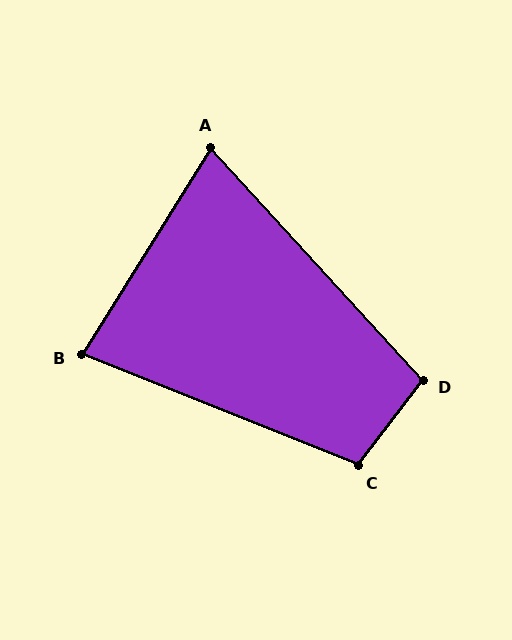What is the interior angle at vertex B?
Approximately 80 degrees (acute).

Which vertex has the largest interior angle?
C, at approximately 106 degrees.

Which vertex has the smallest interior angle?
A, at approximately 74 degrees.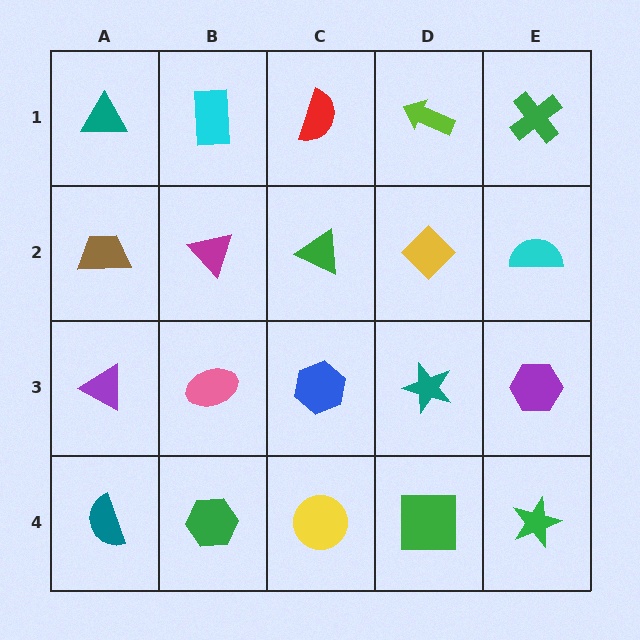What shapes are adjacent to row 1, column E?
A cyan semicircle (row 2, column E), a lime arrow (row 1, column D).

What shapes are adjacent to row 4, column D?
A teal star (row 3, column D), a yellow circle (row 4, column C), a green star (row 4, column E).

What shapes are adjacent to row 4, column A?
A purple triangle (row 3, column A), a green hexagon (row 4, column B).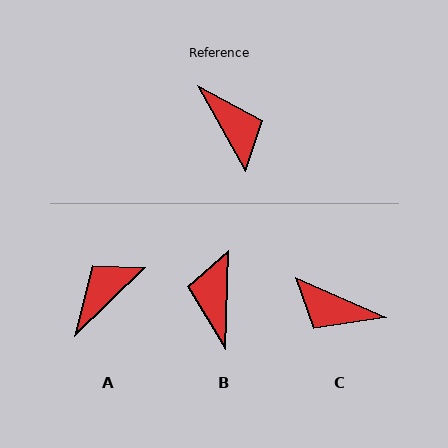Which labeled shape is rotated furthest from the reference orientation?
B, about 149 degrees away.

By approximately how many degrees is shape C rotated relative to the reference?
Approximately 143 degrees clockwise.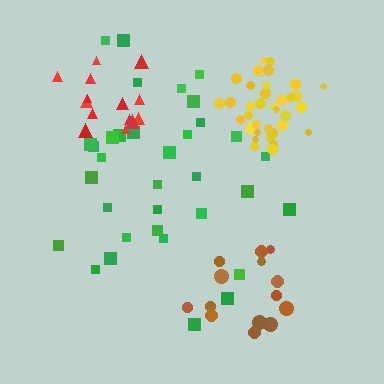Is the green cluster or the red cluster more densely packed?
Red.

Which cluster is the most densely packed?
Yellow.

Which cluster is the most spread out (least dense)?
Green.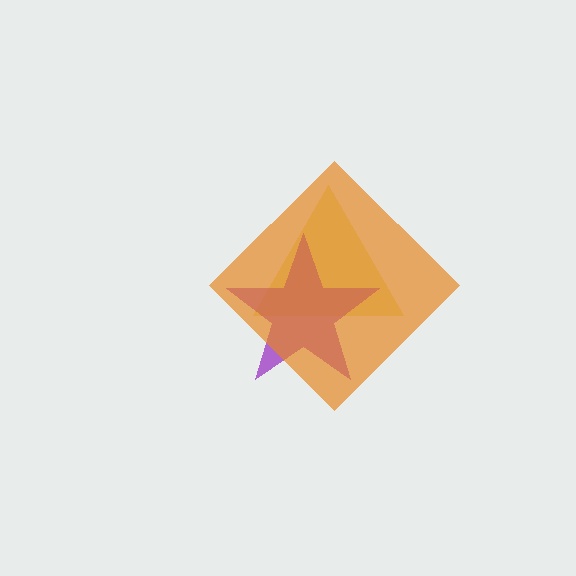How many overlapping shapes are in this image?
There are 3 overlapping shapes in the image.